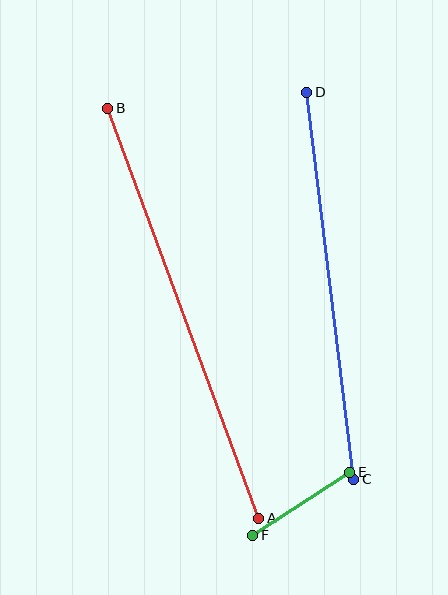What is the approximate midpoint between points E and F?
The midpoint is at approximately (301, 504) pixels.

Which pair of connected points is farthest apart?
Points A and B are farthest apart.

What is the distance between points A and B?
The distance is approximately 437 pixels.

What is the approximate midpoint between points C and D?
The midpoint is at approximately (330, 286) pixels.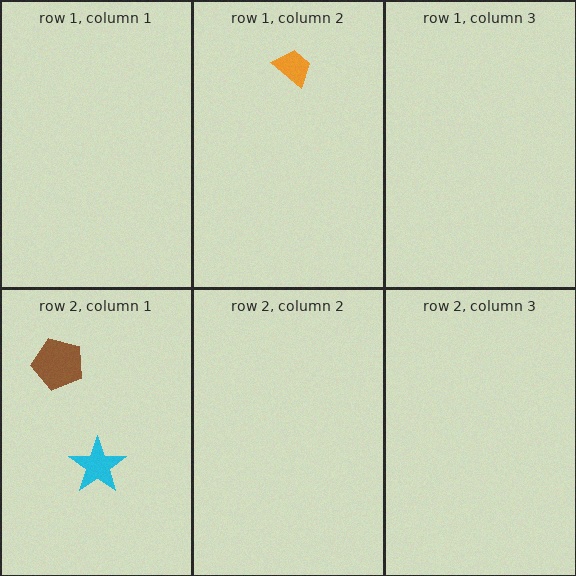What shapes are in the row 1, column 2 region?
The orange trapezoid.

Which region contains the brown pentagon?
The row 2, column 1 region.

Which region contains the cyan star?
The row 2, column 1 region.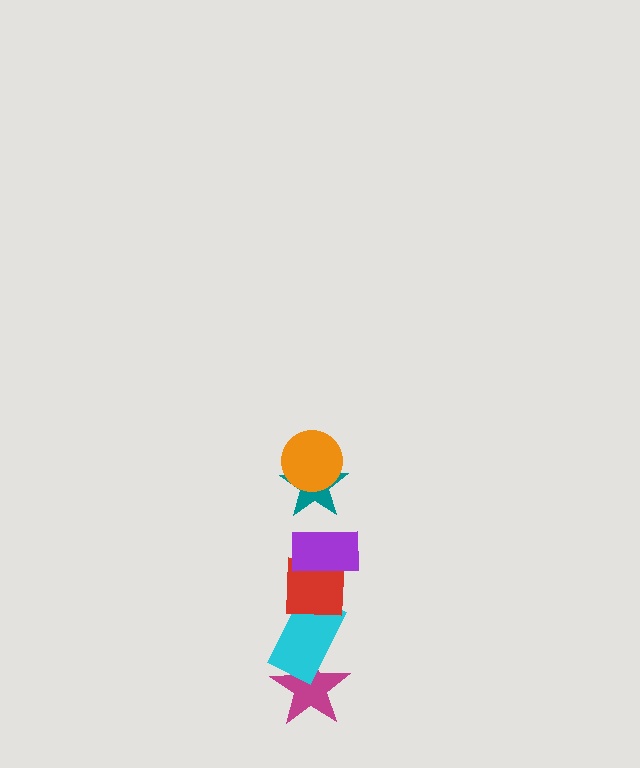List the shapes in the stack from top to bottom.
From top to bottom: the orange circle, the teal star, the purple rectangle, the red square, the cyan rectangle, the magenta star.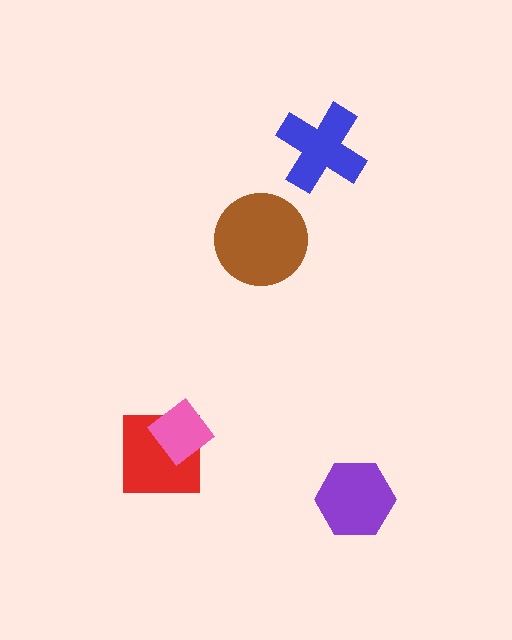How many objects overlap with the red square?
1 object overlaps with the red square.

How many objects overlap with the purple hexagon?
0 objects overlap with the purple hexagon.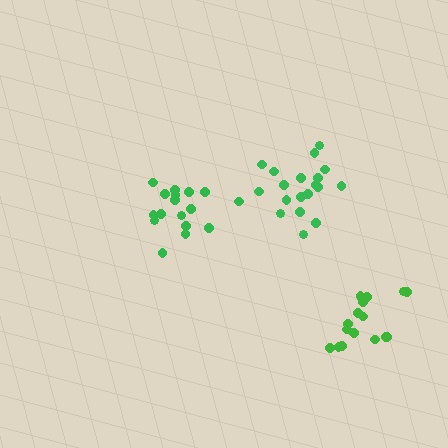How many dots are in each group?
Group 1: 17 dots, Group 2: 17 dots, Group 3: 19 dots (53 total).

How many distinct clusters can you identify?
There are 3 distinct clusters.